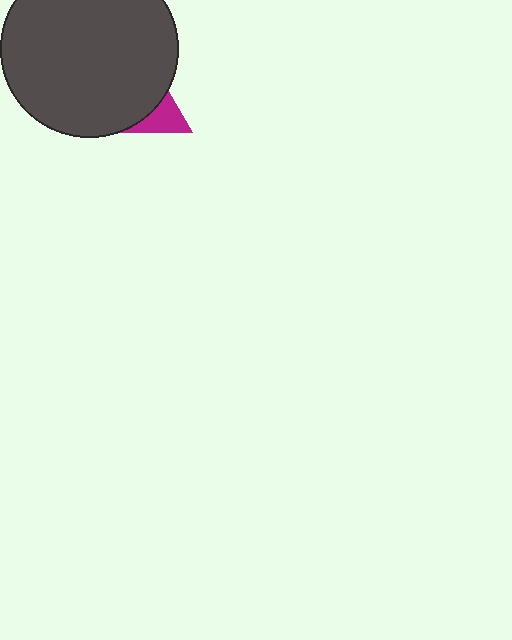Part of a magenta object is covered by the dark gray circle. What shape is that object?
It is a triangle.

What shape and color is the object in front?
The object in front is a dark gray circle.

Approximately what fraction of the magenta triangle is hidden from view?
Roughly 67% of the magenta triangle is hidden behind the dark gray circle.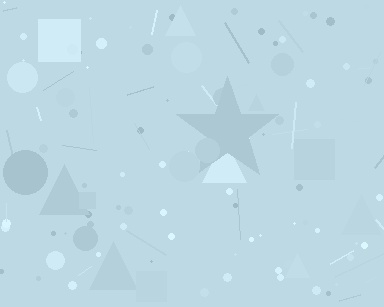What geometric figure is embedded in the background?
A star is embedded in the background.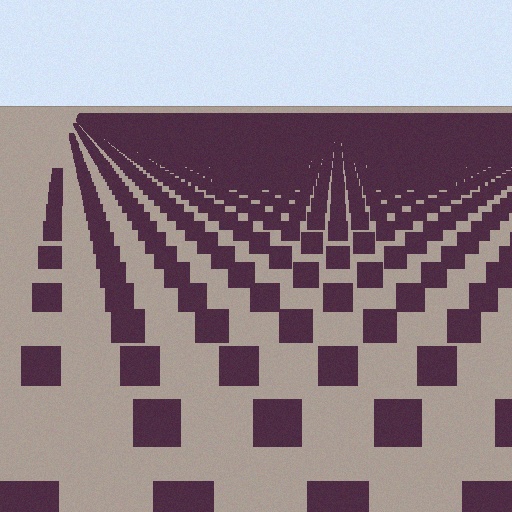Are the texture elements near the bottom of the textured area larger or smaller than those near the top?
Larger. Near the bottom, elements are closer to the viewer and appear at a bigger on-screen size.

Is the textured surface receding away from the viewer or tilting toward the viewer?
The surface is receding away from the viewer. Texture elements get smaller and denser toward the top.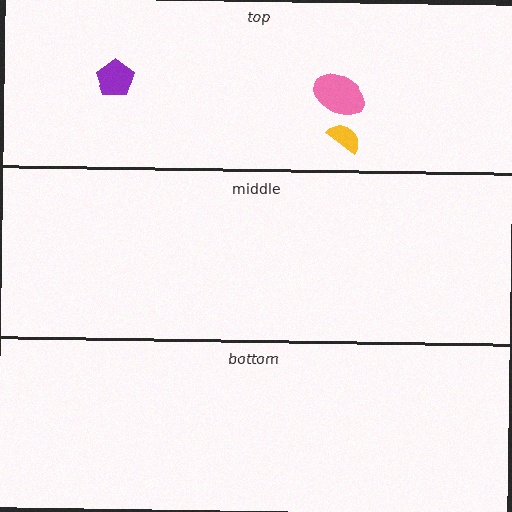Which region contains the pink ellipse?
The top region.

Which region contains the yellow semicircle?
The top region.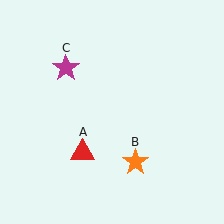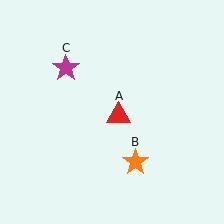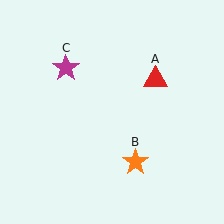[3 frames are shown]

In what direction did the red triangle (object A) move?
The red triangle (object A) moved up and to the right.